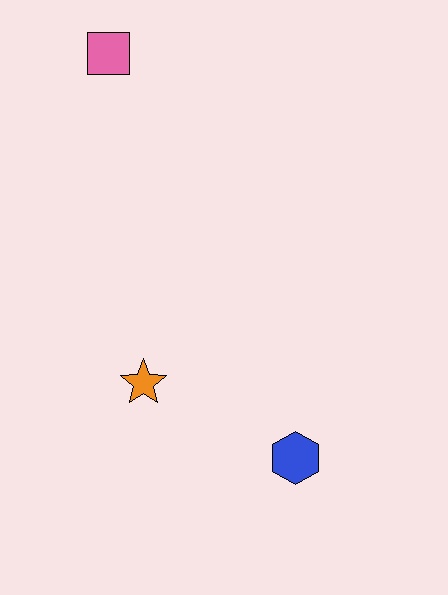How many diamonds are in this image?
There are no diamonds.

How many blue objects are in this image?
There is 1 blue object.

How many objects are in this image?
There are 3 objects.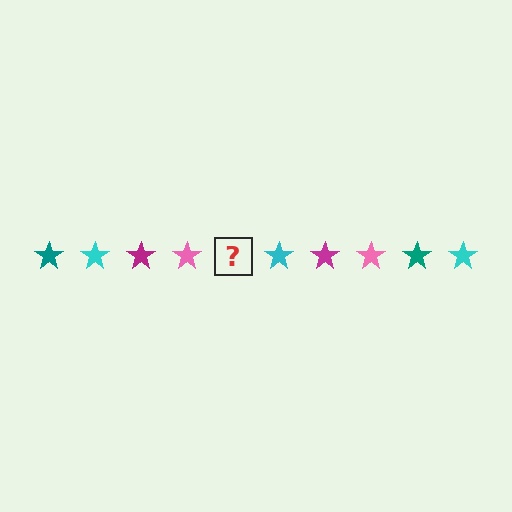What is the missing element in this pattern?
The missing element is a teal star.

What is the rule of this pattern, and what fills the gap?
The rule is that the pattern cycles through teal, cyan, magenta, pink stars. The gap should be filled with a teal star.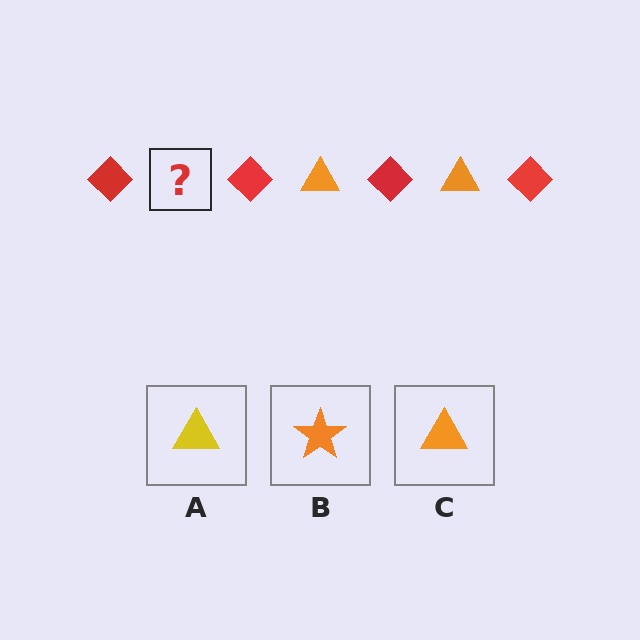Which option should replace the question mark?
Option C.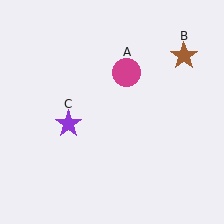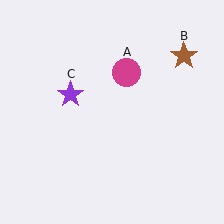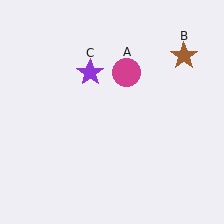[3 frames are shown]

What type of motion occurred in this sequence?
The purple star (object C) rotated clockwise around the center of the scene.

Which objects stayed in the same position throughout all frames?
Magenta circle (object A) and brown star (object B) remained stationary.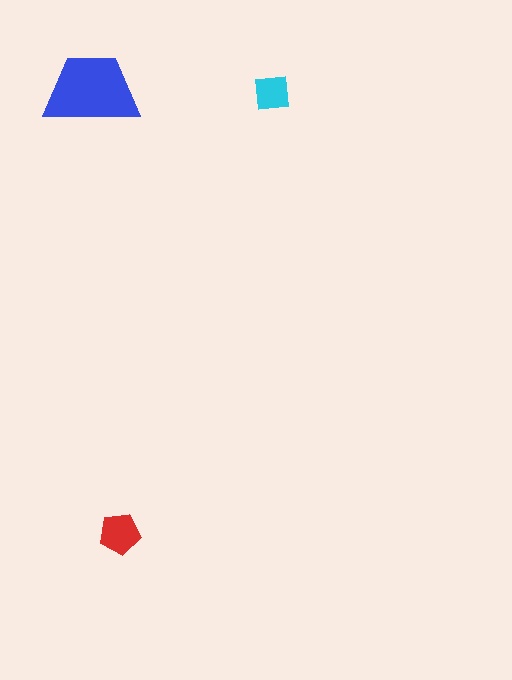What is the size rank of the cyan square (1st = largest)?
3rd.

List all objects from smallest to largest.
The cyan square, the red pentagon, the blue trapezoid.